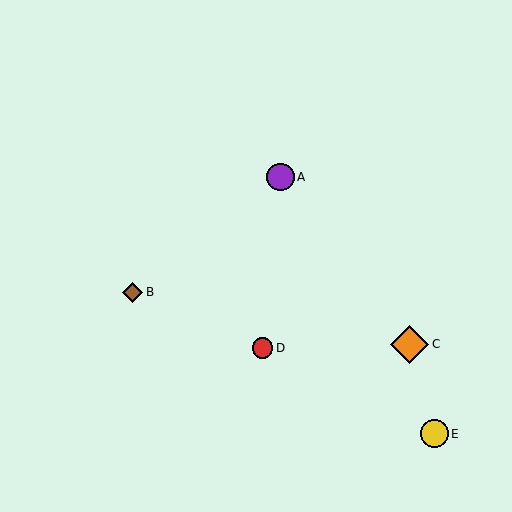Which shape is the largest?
The orange diamond (labeled C) is the largest.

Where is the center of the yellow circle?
The center of the yellow circle is at (435, 434).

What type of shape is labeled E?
Shape E is a yellow circle.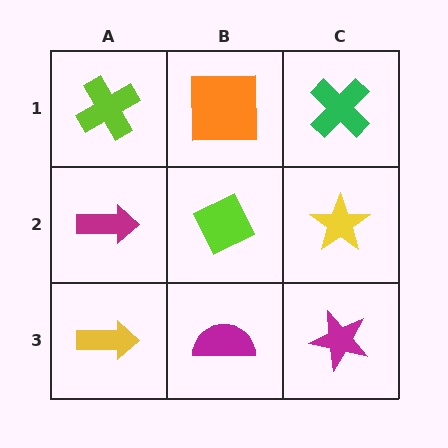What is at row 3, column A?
A yellow arrow.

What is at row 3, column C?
A magenta star.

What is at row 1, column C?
A green cross.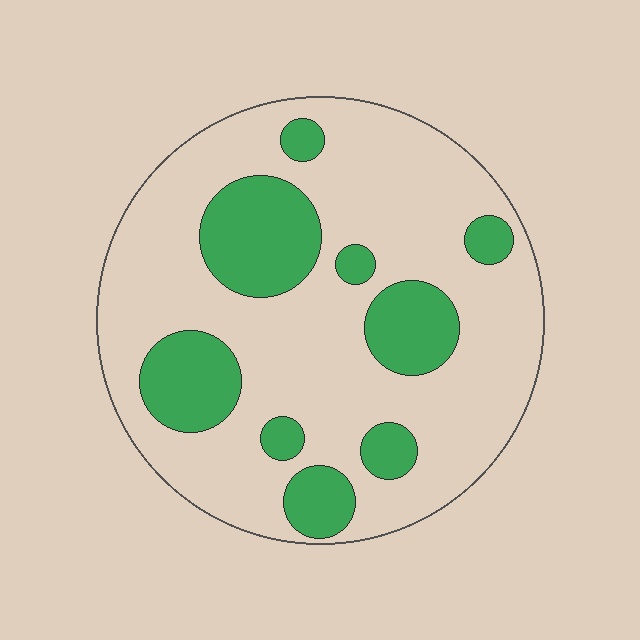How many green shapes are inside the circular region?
9.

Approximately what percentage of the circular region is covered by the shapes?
Approximately 25%.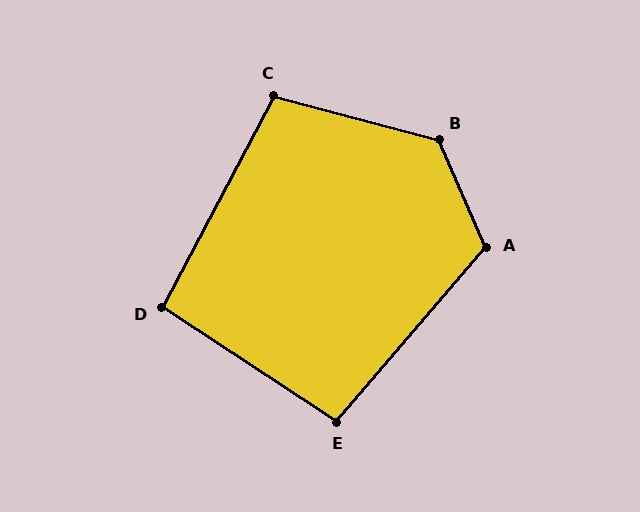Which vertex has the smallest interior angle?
D, at approximately 95 degrees.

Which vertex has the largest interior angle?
B, at approximately 128 degrees.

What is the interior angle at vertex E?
Approximately 98 degrees (obtuse).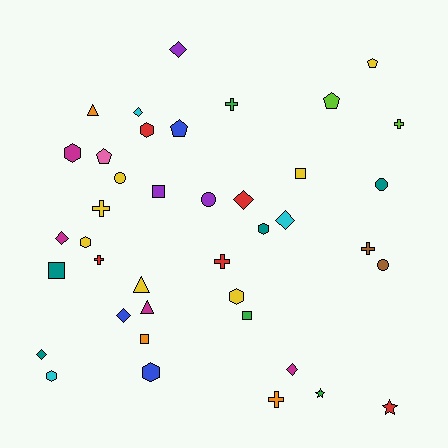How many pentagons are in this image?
There are 4 pentagons.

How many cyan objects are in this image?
There are 3 cyan objects.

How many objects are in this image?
There are 40 objects.